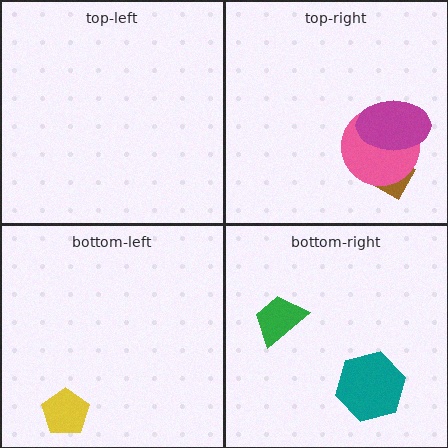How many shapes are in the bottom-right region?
2.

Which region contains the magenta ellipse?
The top-right region.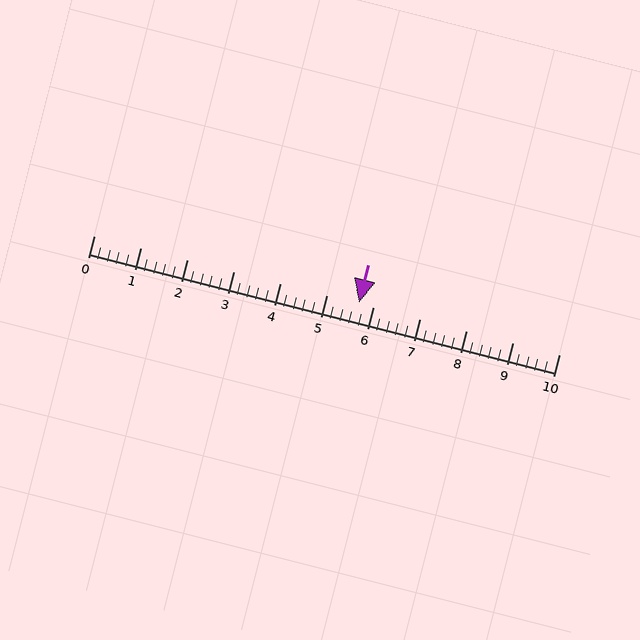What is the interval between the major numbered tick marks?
The major tick marks are spaced 1 units apart.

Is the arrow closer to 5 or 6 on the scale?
The arrow is closer to 6.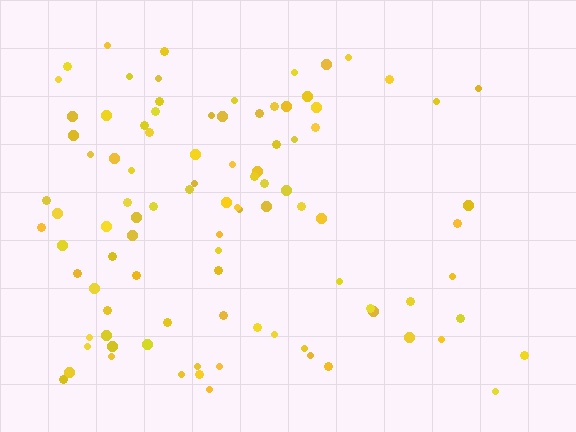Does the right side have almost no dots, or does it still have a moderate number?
Still a moderate number, just noticeably fewer than the left.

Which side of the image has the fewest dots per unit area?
The right.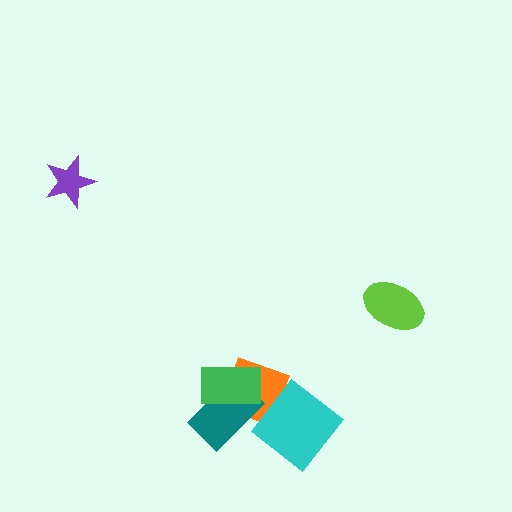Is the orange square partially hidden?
Yes, it is partially covered by another shape.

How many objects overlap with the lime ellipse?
0 objects overlap with the lime ellipse.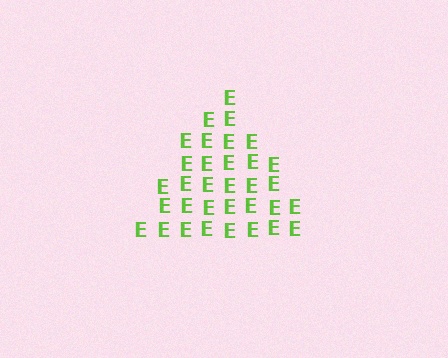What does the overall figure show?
The overall figure shows a triangle.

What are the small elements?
The small elements are letter E's.